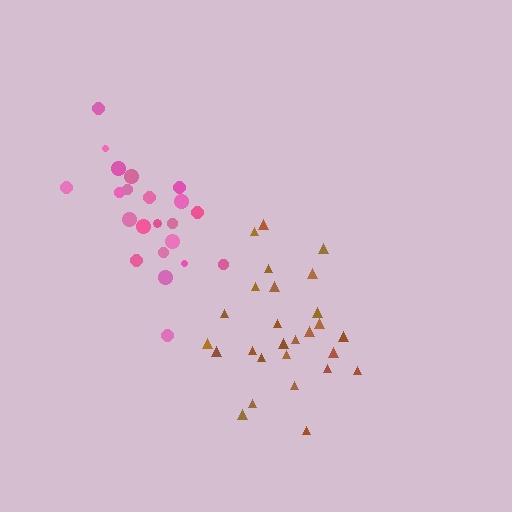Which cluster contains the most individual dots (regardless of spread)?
Brown (27).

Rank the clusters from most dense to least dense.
brown, pink.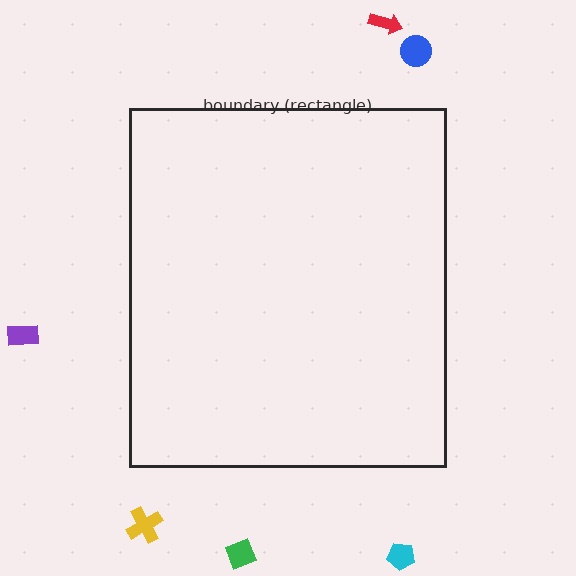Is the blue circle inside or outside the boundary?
Outside.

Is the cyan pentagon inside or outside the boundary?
Outside.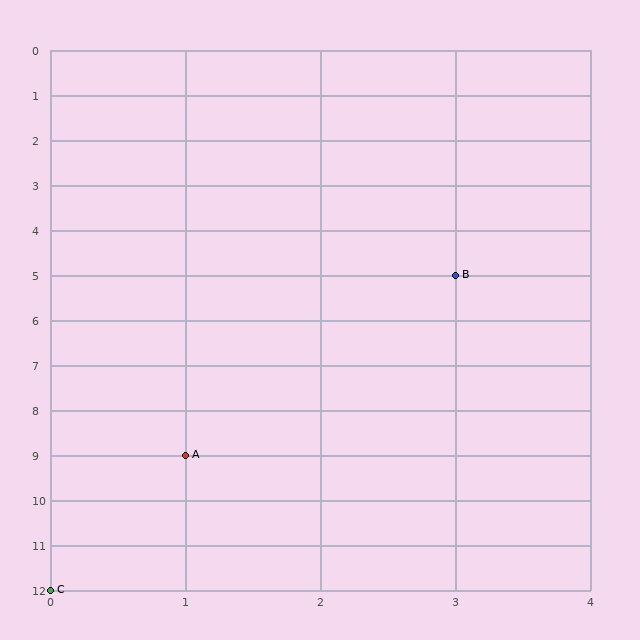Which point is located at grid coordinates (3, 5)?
Point B is at (3, 5).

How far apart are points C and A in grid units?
Points C and A are 1 column and 3 rows apart (about 3.2 grid units diagonally).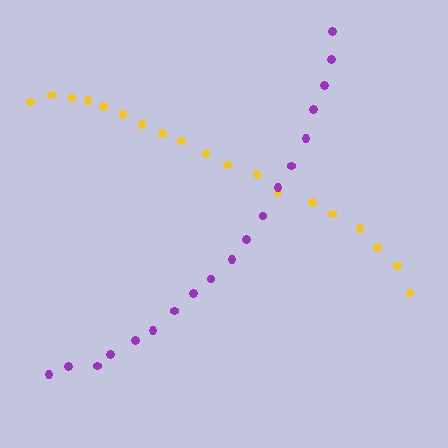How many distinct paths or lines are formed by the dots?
There are 2 distinct paths.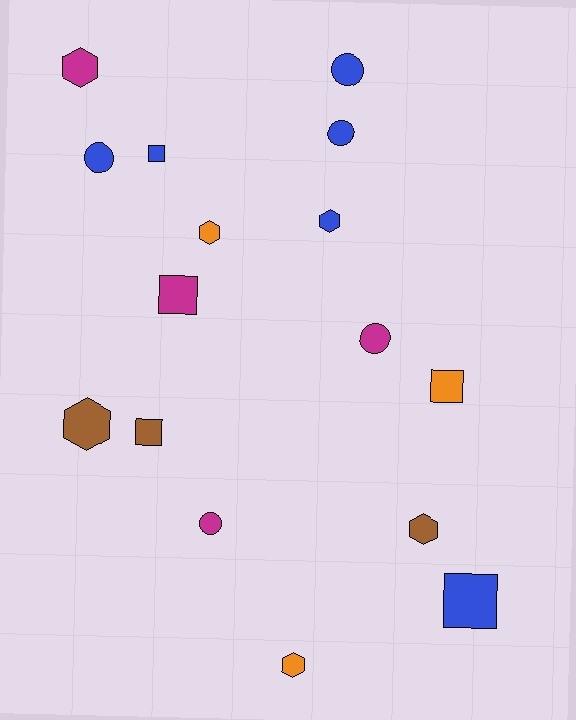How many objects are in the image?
There are 16 objects.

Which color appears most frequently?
Blue, with 6 objects.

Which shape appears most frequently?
Hexagon, with 6 objects.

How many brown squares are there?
There is 1 brown square.